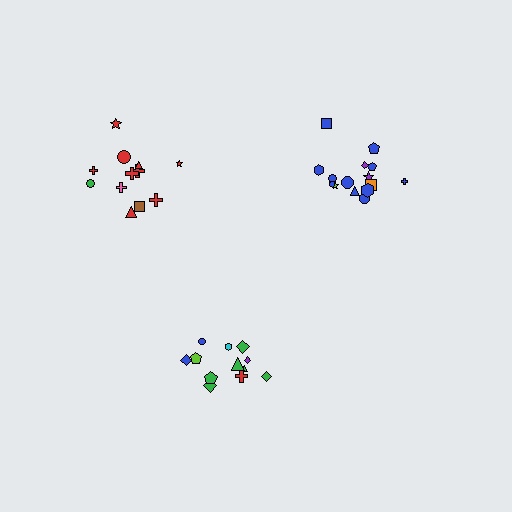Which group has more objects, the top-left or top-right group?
The top-right group.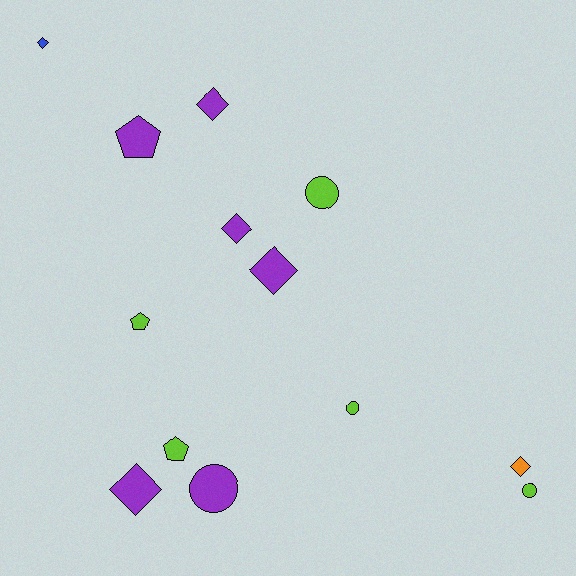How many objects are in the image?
There are 13 objects.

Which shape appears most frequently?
Diamond, with 6 objects.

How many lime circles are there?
There are 3 lime circles.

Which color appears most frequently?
Purple, with 6 objects.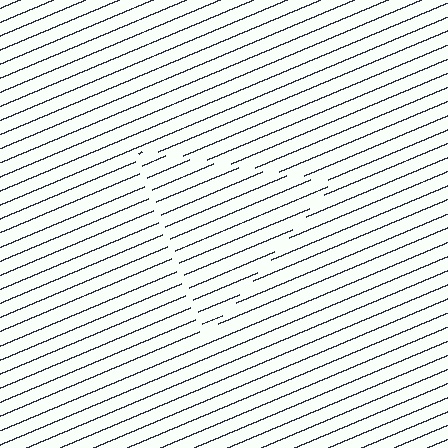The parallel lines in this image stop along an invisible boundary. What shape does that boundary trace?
An illusory triangle. The interior of the shape contains the same grating, shifted by half a period — the contour is defined by the phase discontinuity where line-ends from the inner and outer gratings abut.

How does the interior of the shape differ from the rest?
The interior of the shape contains the same grating, shifted by half a period — the contour is defined by the phase discontinuity where line-ends from the inner and outer gratings abut.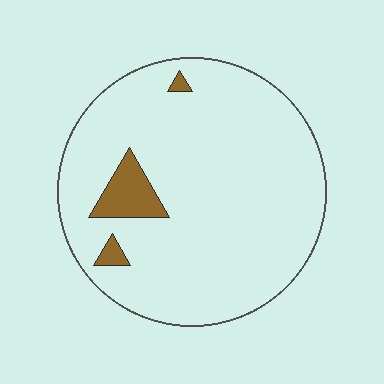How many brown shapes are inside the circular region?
3.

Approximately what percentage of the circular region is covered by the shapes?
Approximately 5%.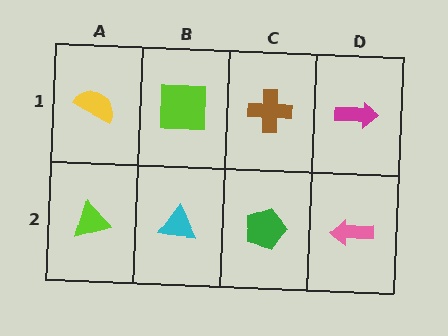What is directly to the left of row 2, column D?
A green pentagon.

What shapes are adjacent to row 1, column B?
A cyan triangle (row 2, column B), a yellow semicircle (row 1, column A), a brown cross (row 1, column C).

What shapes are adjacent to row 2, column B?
A lime square (row 1, column B), a lime triangle (row 2, column A), a green pentagon (row 2, column C).